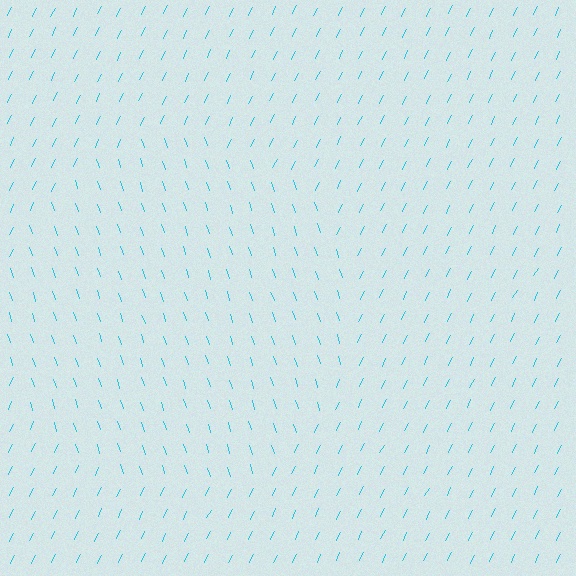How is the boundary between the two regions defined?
The boundary is defined purely by a change in line orientation (approximately 45 degrees difference). All lines are the same color and thickness.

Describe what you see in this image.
The image is filled with small cyan line segments. A circle region in the image has lines oriented differently from the surrounding lines, creating a visible texture boundary.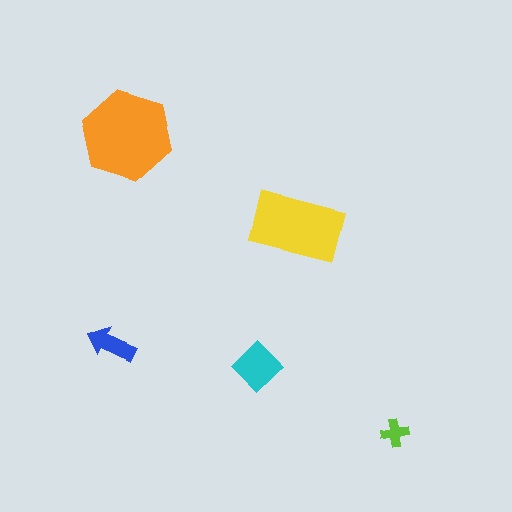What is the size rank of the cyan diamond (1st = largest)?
3rd.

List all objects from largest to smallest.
The orange hexagon, the yellow rectangle, the cyan diamond, the blue arrow, the lime cross.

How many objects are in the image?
There are 5 objects in the image.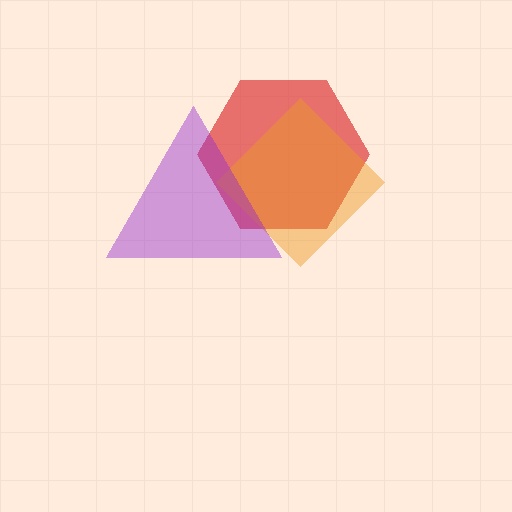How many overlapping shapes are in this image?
There are 3 overlapping shapes in the image.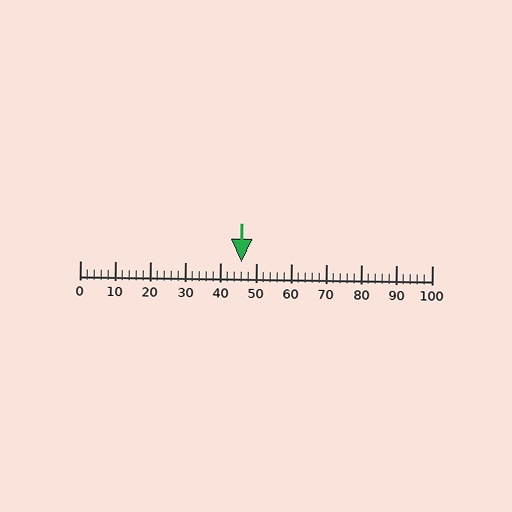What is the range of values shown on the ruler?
The ruler shows values from 0 to 100.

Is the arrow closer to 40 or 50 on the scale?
The arrow is closer to 50.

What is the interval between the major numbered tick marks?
The major tick marks are spaced 10 units apart.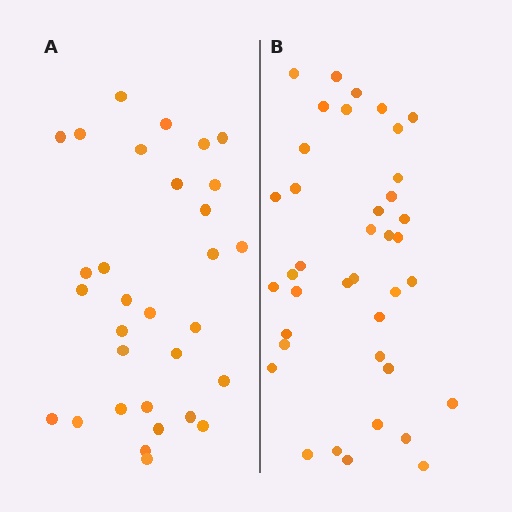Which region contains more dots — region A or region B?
Region B (the right region) has more dots.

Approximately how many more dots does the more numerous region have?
Region B has roughly 8 or so more dots than region A.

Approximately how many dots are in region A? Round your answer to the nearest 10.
About 30 dots. (The exact count is 31, which rounds to 30.)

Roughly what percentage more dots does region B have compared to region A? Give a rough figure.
About 25% more.